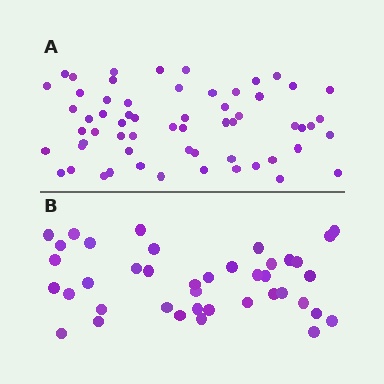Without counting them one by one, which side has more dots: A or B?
Region A (the top region) has more dots.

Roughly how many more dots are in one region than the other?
Region A has approximately 20 more dots than region B.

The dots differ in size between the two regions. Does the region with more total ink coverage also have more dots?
No. Region B has more total ink coverage because its dots are larger, but region A actually contains more individual dots. Total area can be misleading — the number of items is what matters here.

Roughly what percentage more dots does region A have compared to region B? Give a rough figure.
About 50% more.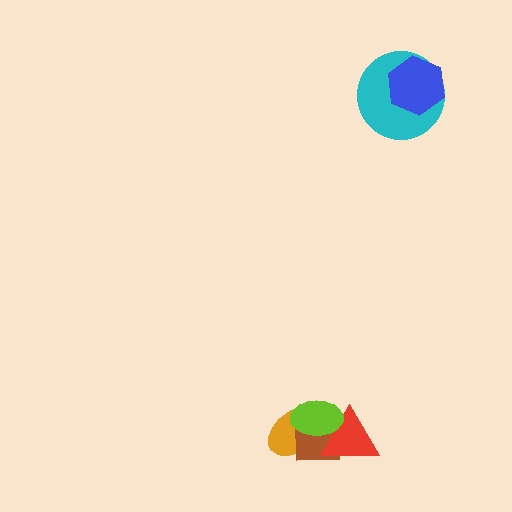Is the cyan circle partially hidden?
Yes, it is partially covered by another shape.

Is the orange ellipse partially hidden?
Yes, it is partially covered by another shape.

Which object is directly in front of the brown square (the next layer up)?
The red triangle is directly in front of the brown square.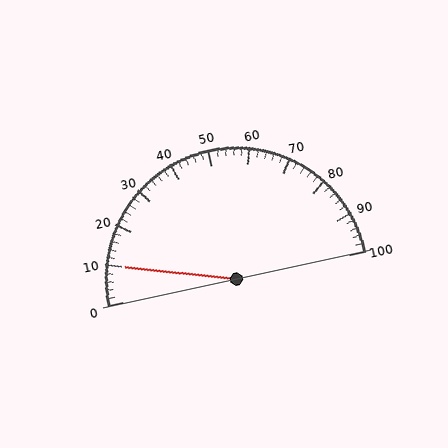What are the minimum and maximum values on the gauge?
The gauge ranges from 0 to 100.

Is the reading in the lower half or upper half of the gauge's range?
The reading is in the lower half of the range (0 to 100).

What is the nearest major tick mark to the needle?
The nearest major tick mark is 10.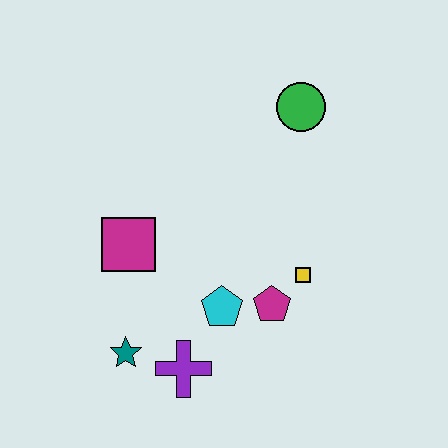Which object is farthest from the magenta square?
The green circle is farthest from the magenta square.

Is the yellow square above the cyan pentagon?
Yes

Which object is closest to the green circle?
The yellow square is closest to the green circle.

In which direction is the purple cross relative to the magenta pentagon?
The purple cross is to the left of the magenta pentagon.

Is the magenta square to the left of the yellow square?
Yes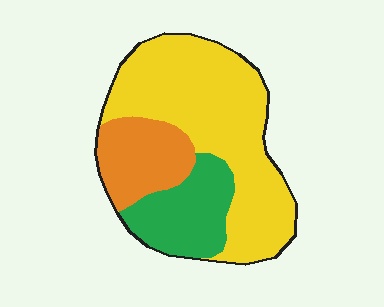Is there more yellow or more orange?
Yellow.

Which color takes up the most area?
Yellow, at roughly 60%.